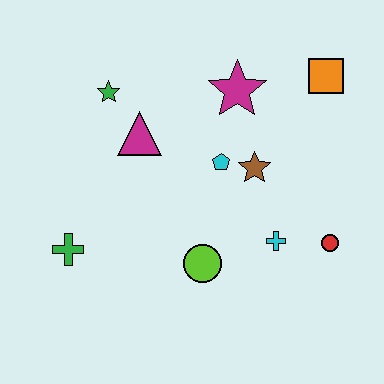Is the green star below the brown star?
No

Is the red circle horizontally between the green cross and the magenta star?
No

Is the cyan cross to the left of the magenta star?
No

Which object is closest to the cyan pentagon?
The brown star is closest to the cyan pentagon.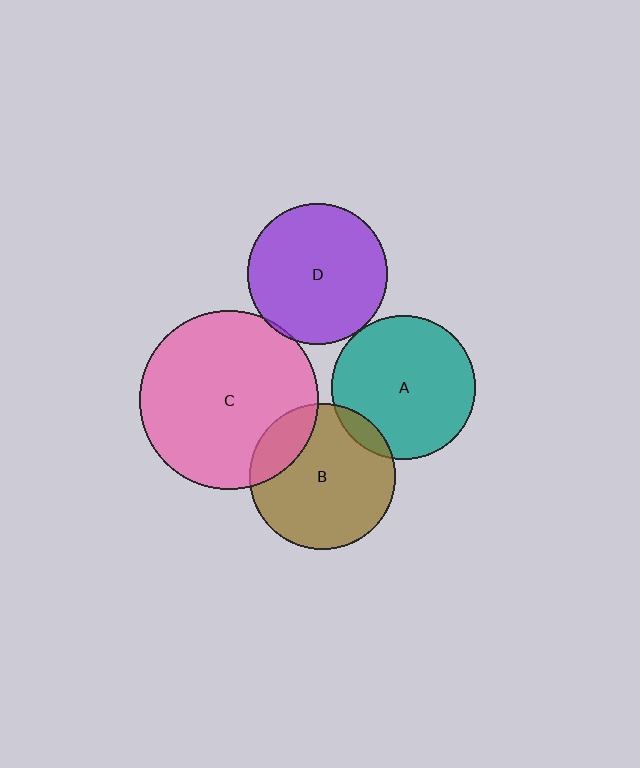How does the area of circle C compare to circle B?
Approximately 1.5 times.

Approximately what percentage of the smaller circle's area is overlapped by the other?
Approximately 10%.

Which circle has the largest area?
Circle C (pink).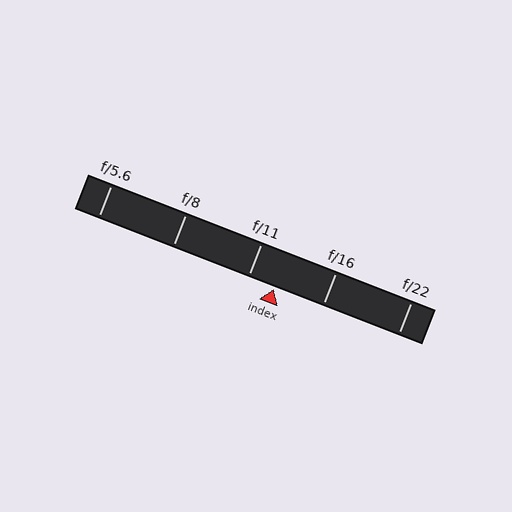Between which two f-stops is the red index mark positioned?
The index mark is between f/11 and f/16.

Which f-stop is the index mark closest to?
The index mark is closest to f/11.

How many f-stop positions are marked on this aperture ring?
There are 5 f-stop positions marked.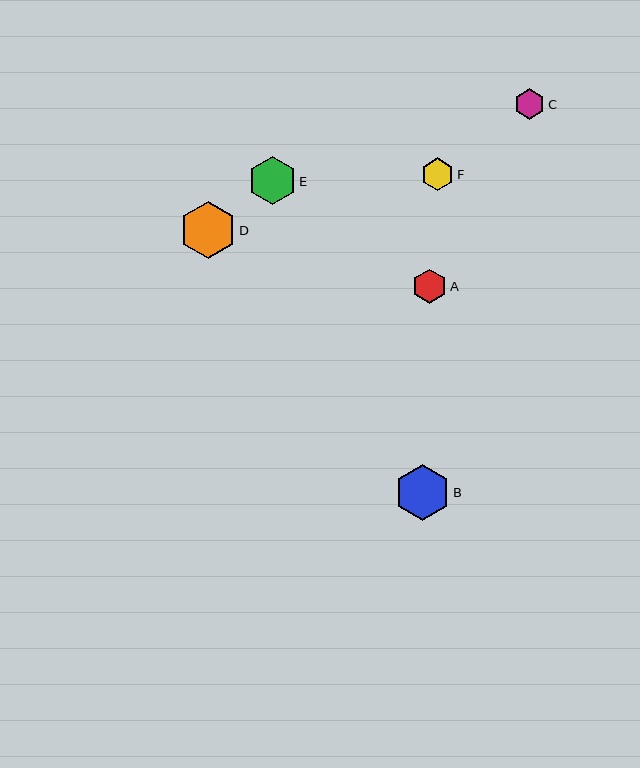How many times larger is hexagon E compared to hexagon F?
Hexagon E is approximately 1.5 times the size of hexagon F.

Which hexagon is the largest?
Hexagon D is the largest with a size of approximately 57 pixels.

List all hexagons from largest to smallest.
From largest to smallest: D, B, E, A, F, C.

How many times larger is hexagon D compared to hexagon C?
Hexagon D is approximately 1.9 times the size of hexagon C.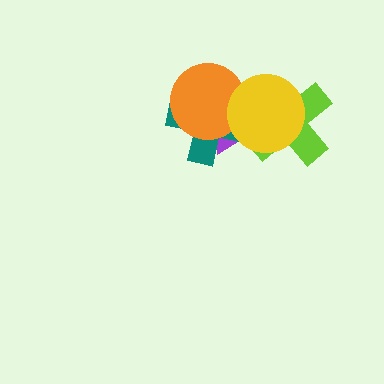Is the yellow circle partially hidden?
No, no other shape covers it.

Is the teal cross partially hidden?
Yes, it is partially covered by another shape.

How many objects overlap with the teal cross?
3 objects overlap with the teal cross.